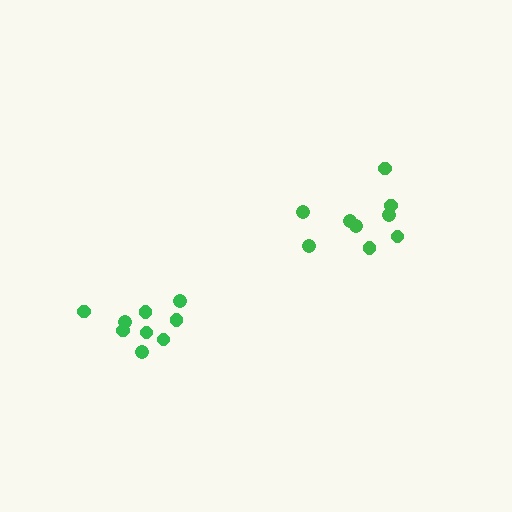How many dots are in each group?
Group 1: 9 dots, Group 2: 9 dots (18 total).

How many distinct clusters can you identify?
There are 2 distinct clusters.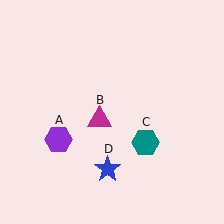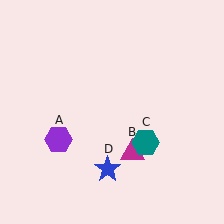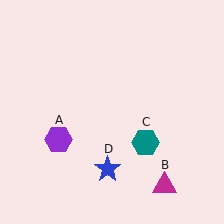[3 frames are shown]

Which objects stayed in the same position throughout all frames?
Purple hexagon (object A) and teal hexagon (object C) and blue star (object D) remained stationary.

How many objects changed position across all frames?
1 object changed position: magenta triangle (object B).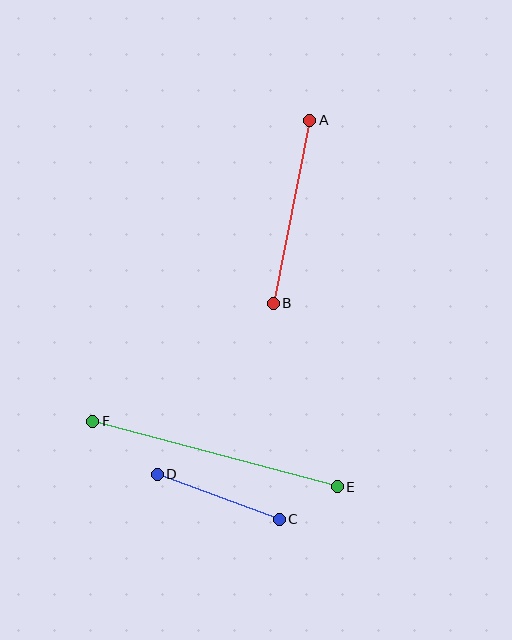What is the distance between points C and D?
The distance is approximately 130 pixels.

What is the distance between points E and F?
The distance is approximately 253 pixels.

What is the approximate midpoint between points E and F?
The midpoint is at approximately (215, 454) pixels.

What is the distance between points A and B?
The distance is approximately 187 pixels.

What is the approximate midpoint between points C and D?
The midpoint is at approximately (218, 497) pixels.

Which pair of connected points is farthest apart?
Points E and F are farthest apart.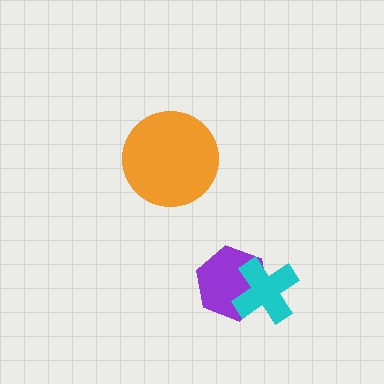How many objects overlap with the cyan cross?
1 object overlaps with the cyan cross.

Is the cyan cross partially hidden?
No, no other shape covers it.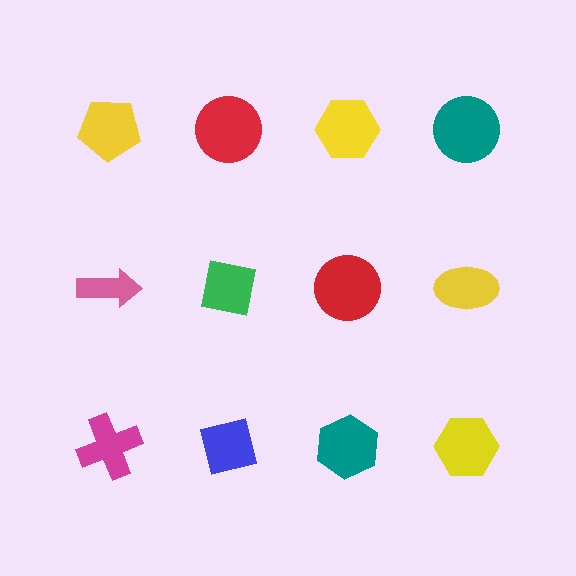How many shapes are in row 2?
4 shapes.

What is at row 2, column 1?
A pink arrow.